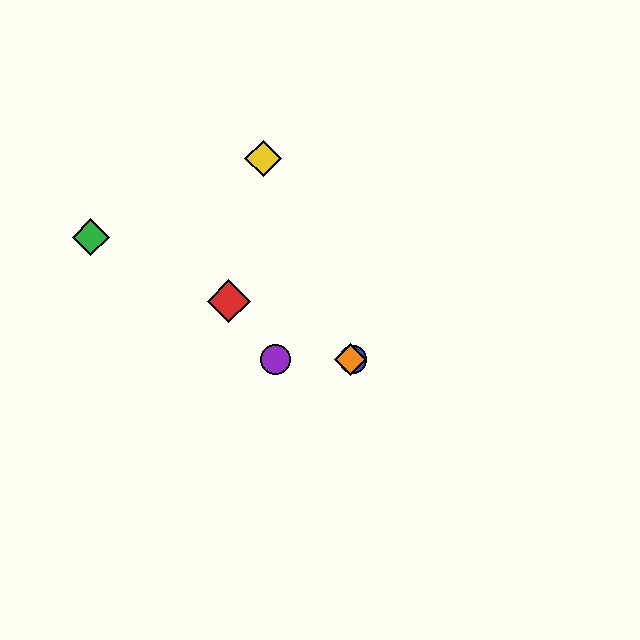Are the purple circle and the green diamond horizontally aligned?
No, the purple circle is at y≈360 and the green diamond is at y≈237.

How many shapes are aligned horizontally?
3 shapes (the blue circle, the purple circle, the orange diamond) are aligned horizontally.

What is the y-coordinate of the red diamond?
The red diamond is at y≈301.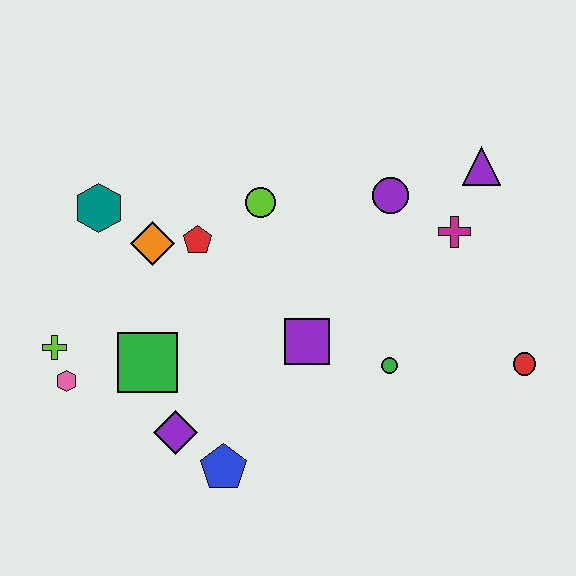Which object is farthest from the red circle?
The lime cross is farthest from the red circle.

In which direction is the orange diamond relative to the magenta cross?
The orange diamond is to the left of the magenta cross.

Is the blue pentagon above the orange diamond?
No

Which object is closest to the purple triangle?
The magenta cross is closest to the purple triangle.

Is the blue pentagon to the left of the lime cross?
No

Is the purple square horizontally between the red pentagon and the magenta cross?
Yes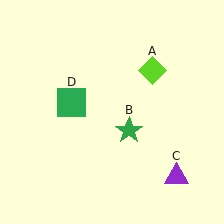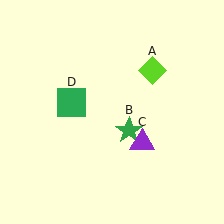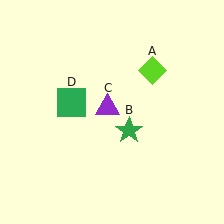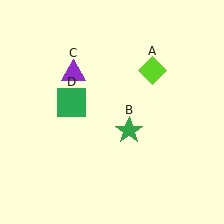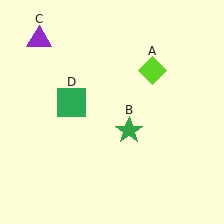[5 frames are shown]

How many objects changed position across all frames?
1 object changed position: purple triangle (object C).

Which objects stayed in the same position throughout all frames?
Lime diamond (object A) and green star (object B) and green square (object D) remained stationary.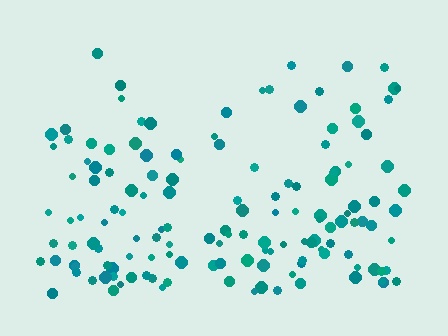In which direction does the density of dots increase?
From top to bottom, with the bottom side densest.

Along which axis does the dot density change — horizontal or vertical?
Vertical.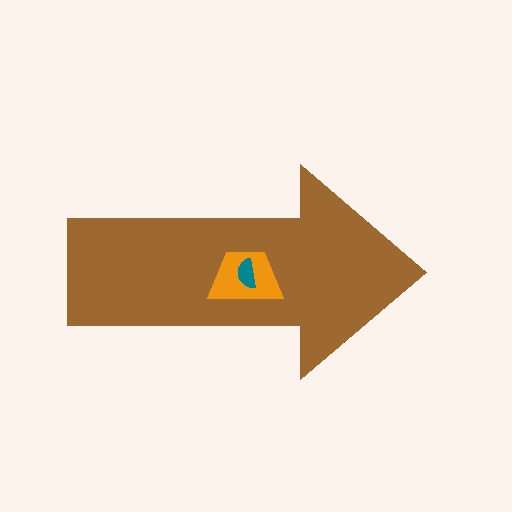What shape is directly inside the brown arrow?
The orange trapezoid.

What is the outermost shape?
The brown arrow.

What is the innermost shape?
The teal semicircle.